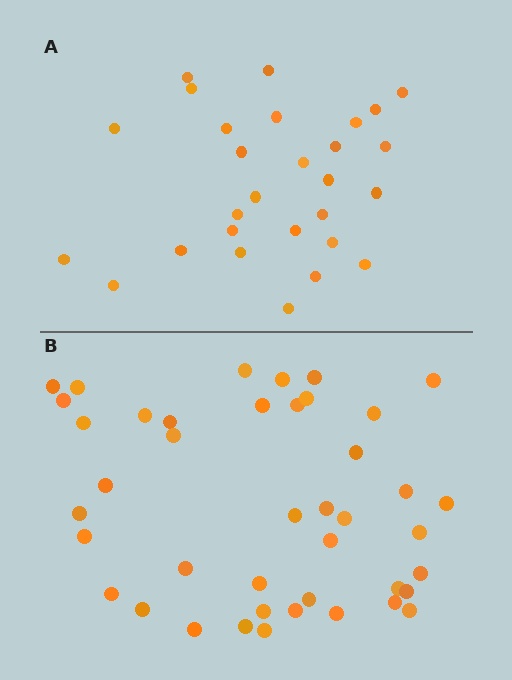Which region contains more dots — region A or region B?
Region B (the bottom region) has more dots.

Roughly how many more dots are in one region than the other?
Region B has approximately 15 more dots than region A.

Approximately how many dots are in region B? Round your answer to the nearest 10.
About 40 dots. (The exact count is 42, which rounds to 40.)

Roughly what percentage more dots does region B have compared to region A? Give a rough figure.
About 50% more.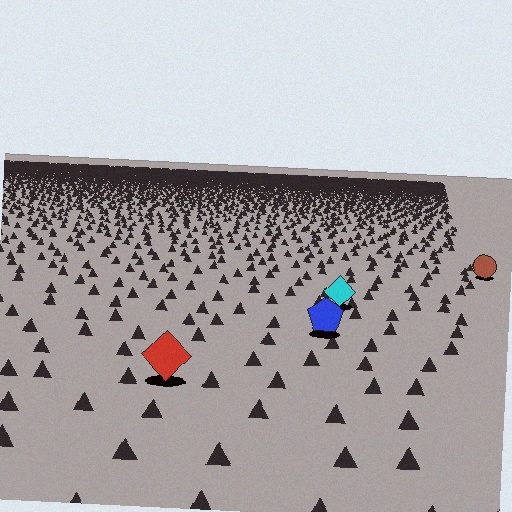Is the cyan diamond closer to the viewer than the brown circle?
Yes. The cyan diamond is closer — you can tell from the texture gradient: the ground texture is coarser near it.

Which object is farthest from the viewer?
The brown circle is farthest from the viewer. It appears smaller and the ground texture around it is denser.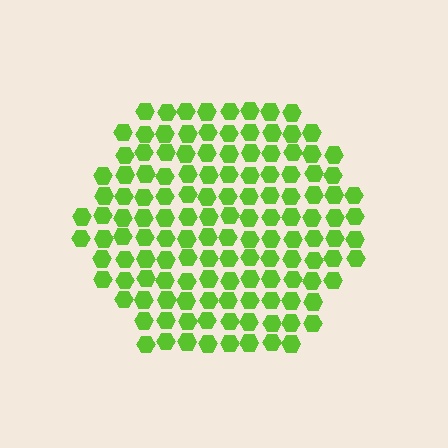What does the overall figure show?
The overall figure shows a hexagon.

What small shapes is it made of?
It is made of small hexagons.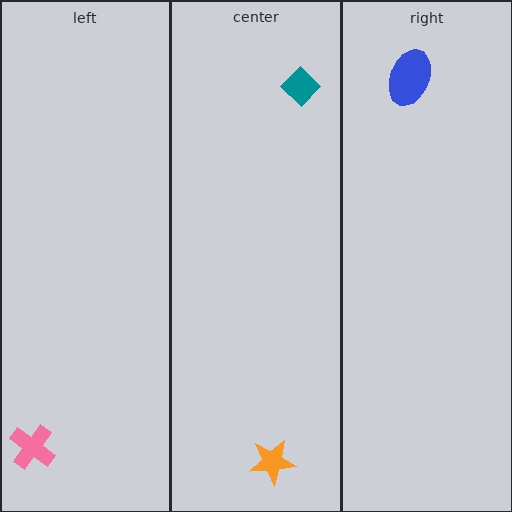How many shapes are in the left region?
1.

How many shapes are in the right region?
1.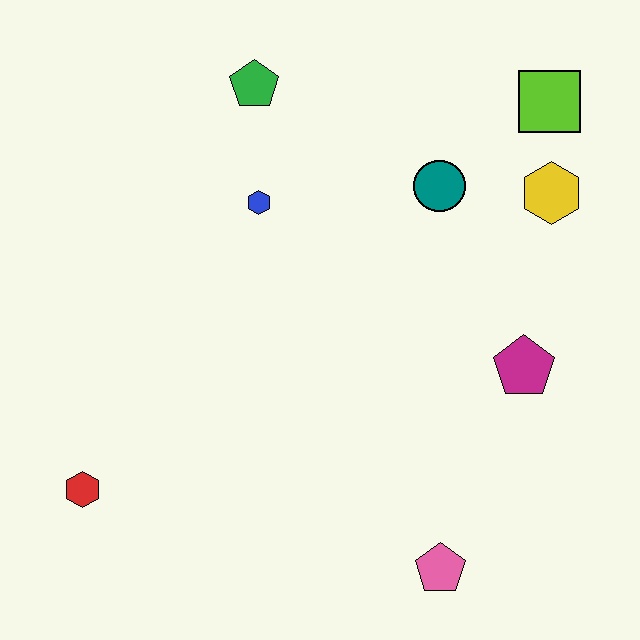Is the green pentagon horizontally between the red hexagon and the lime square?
Yes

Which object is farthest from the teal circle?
The red hexagon is farthest from the teal circle.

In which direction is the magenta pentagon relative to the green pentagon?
The magenta pentagon is below the green pentagon.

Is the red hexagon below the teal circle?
Yes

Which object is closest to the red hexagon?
The blue hexagon is closest to the red hexagon.